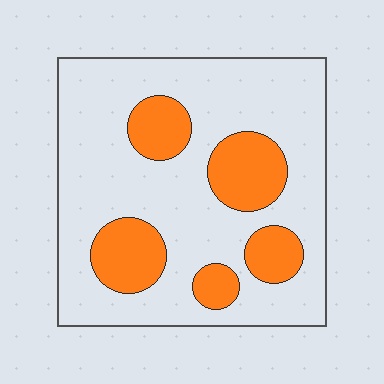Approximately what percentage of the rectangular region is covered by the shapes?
Approximately 25%.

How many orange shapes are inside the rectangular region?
5.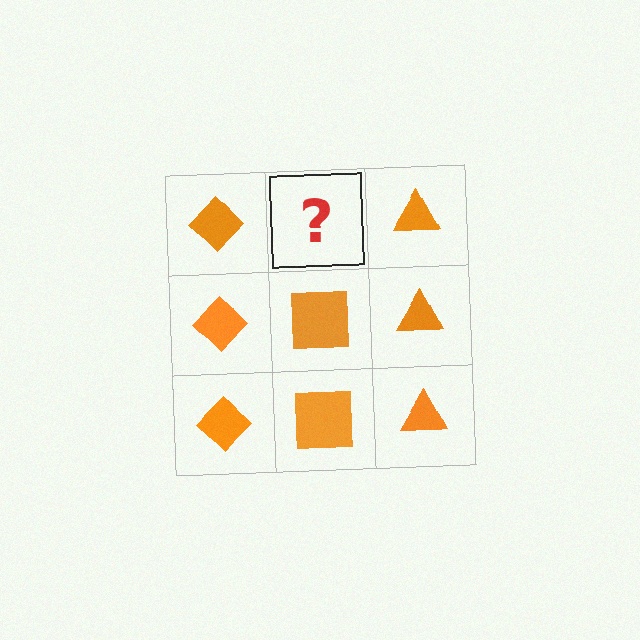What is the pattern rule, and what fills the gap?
The rule is that each column has a consistent shape. The gap should be filled with an orange square.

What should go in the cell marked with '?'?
The missing cell should contain an orange square.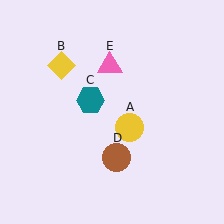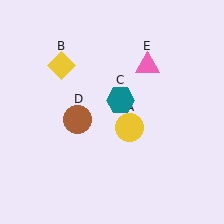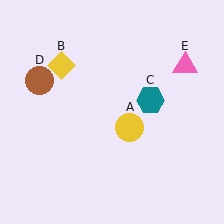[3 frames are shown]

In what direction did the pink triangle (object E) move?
The pink triangle (object E) moved right.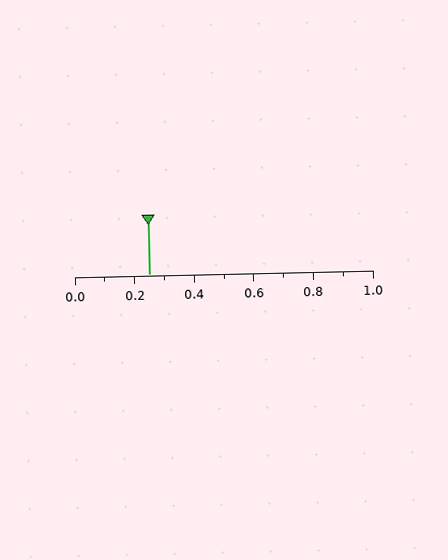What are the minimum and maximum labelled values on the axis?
The axis runs from 0.0 to 1.0.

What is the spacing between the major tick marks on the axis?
The major ticks are spaced 0.2 apart.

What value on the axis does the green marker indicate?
The marker indicates approximately 0.25.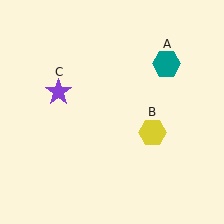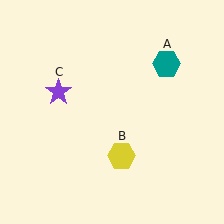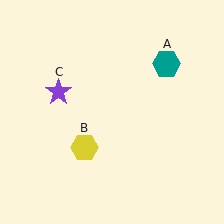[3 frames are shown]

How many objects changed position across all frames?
1 object changed position: yellow hexagon (object B).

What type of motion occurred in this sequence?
The yellow hexagon (object B) rotated clockwise around the center of the scene.